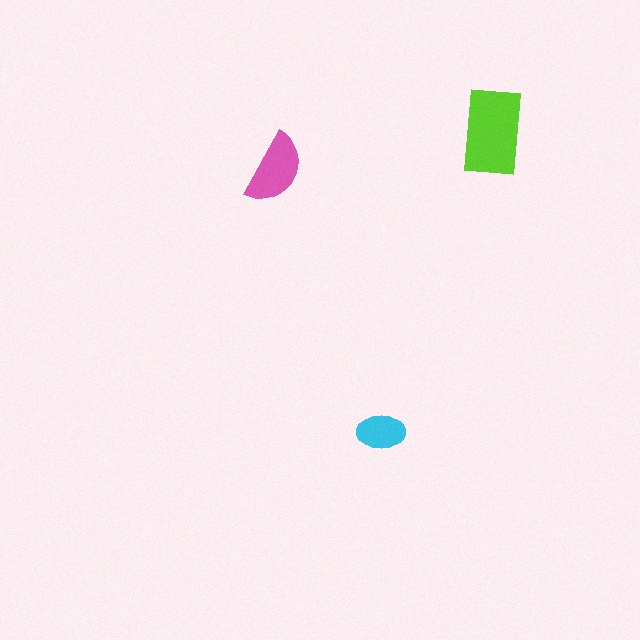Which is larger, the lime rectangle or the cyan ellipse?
The lime rectangle.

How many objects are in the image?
There are 3 objects in the image.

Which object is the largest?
The lime rectangle.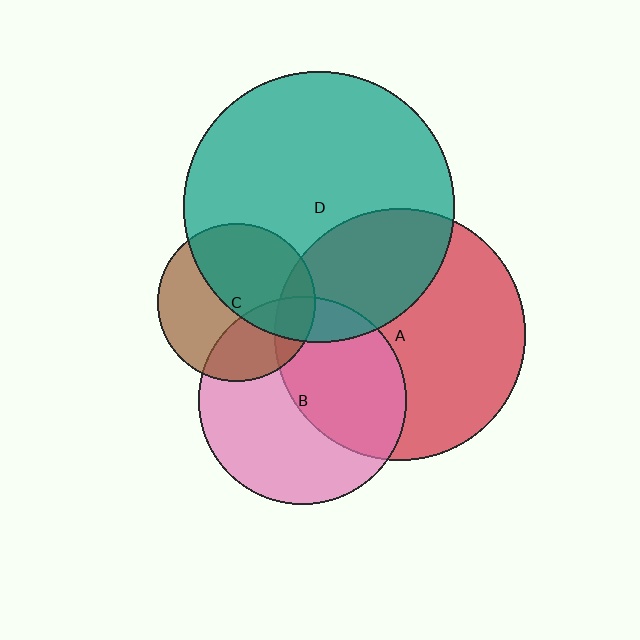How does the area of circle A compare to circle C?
Approximately 2.5 times.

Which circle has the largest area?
Circle D (teal).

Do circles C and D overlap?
Yes.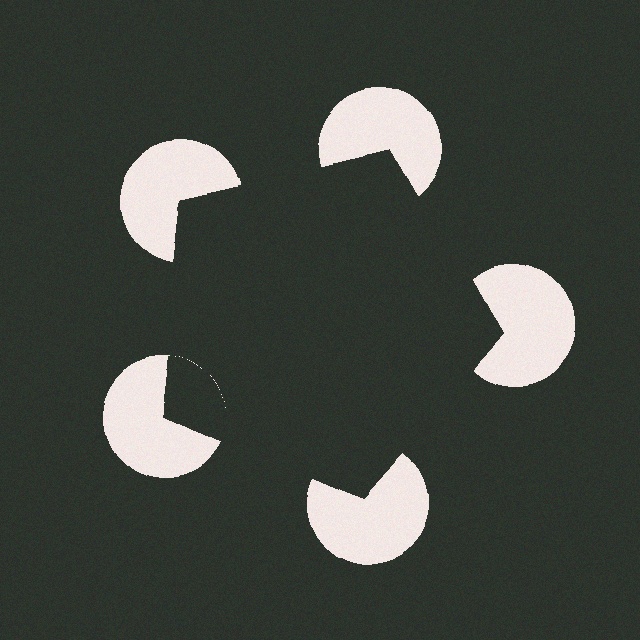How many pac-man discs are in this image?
There are 5 — one at each vertex of the illusory pentagon.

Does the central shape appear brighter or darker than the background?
It typically appears slightly darker than the background, even though no actual brightness change is drawn.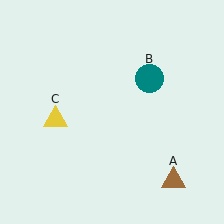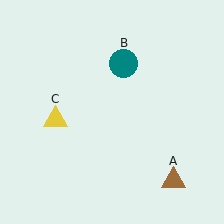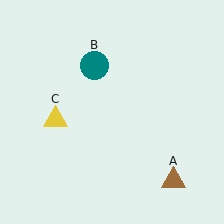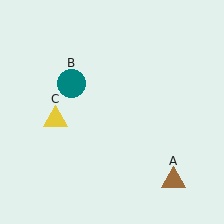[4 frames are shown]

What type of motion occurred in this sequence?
The teal circle (object B) rotated counterclockwise around the center of the scene.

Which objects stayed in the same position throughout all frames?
Brown triangle (object A) and yellow triangle (object C) remained stationary.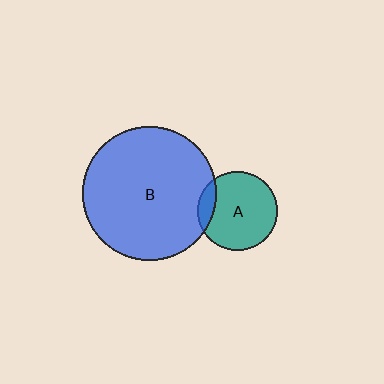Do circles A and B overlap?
Yes.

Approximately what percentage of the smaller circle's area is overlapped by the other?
Approximately 15%.